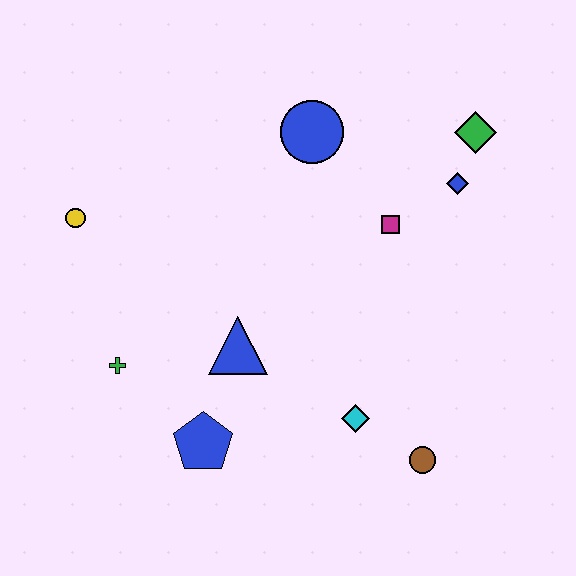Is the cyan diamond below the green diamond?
Yes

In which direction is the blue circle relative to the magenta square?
The blue circle is above the magenta square.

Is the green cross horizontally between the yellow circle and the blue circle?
Yes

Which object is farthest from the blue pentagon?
The green diamond is farthest from the blue pentagon.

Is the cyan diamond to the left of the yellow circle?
No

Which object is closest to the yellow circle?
The green cross is closest to the yellow circle.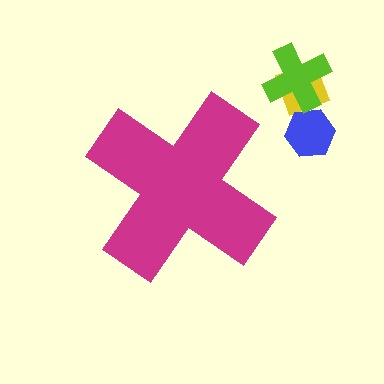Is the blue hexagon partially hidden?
No, the blue hexagon is fully visible.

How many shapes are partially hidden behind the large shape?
0 shapes are partially hidden.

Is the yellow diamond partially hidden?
No, the yellow diamond is fully visible.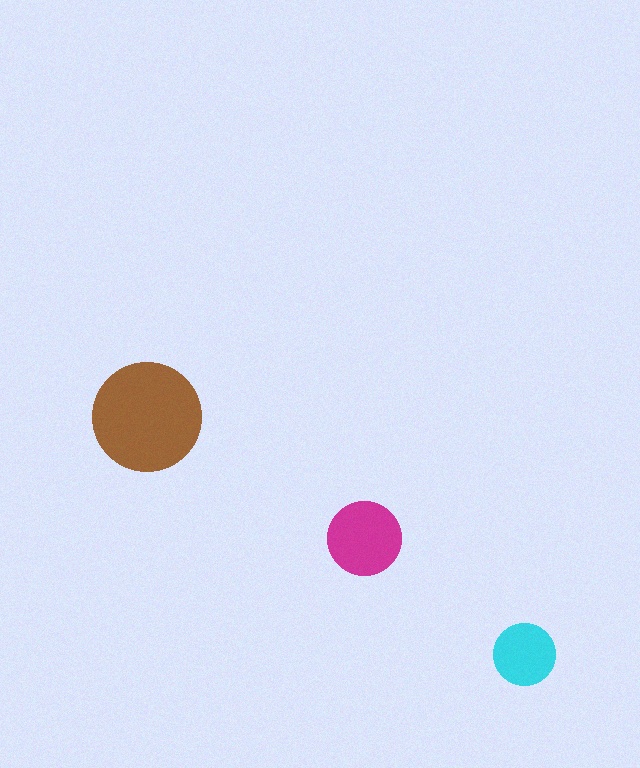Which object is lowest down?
The cyan circle is bottommost.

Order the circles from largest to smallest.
the brown one, the magenta one, the cyan one.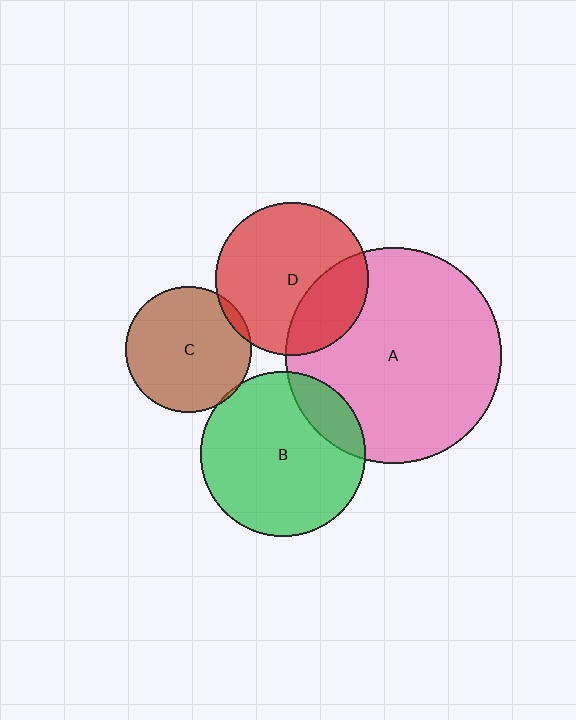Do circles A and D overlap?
Yes.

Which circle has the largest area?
Circle A (pink).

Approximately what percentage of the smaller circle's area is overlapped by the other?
Approximately 30%.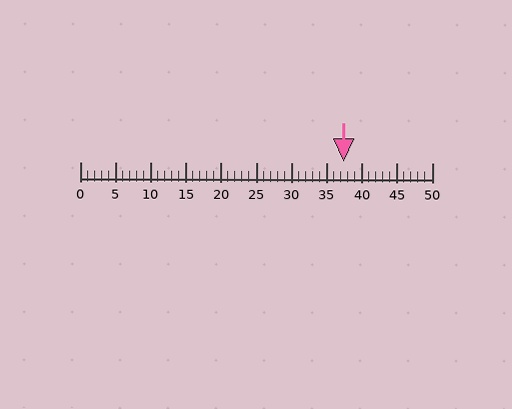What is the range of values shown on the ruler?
The ruler shows values from 0 to 50.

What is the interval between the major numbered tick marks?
The major tick marks are spaced 5 units apart.